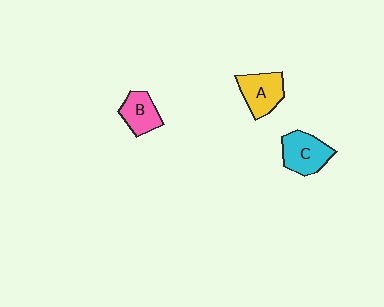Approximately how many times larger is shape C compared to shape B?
Approximately 1.3 times.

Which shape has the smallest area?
Shape B (pink).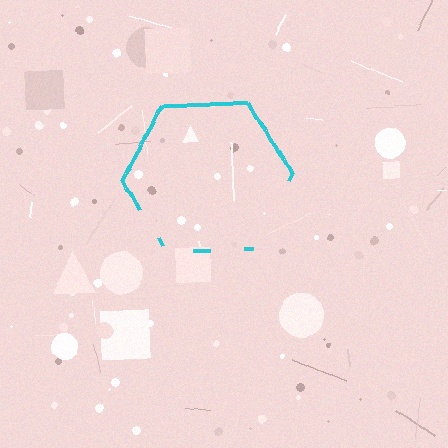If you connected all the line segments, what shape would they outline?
They would outline a hexagon.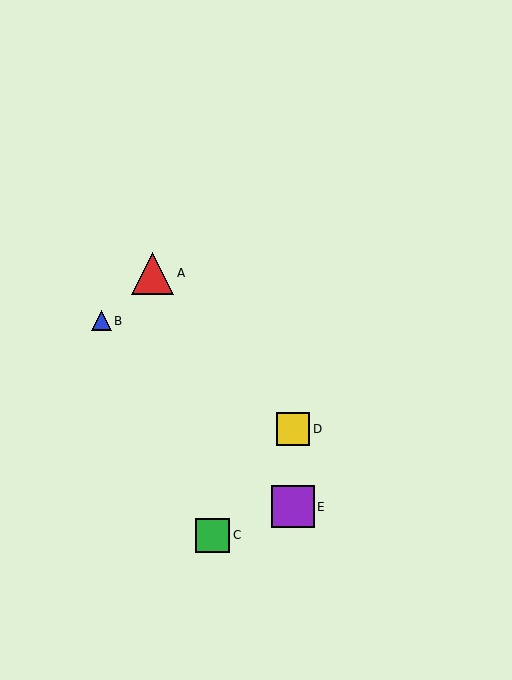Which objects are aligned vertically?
Objects D, E are aligned vertically.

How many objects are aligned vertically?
2 objects (D, E) are aligned vertically.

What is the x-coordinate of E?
Object E is at x≈293.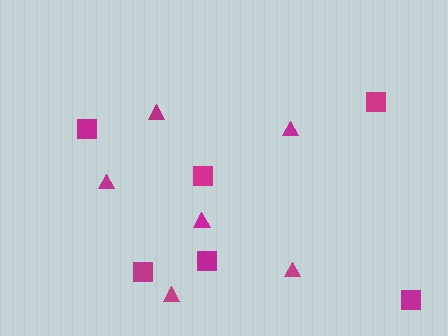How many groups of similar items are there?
There are 2 groups: one group of triangles (6) and one group of squares (6).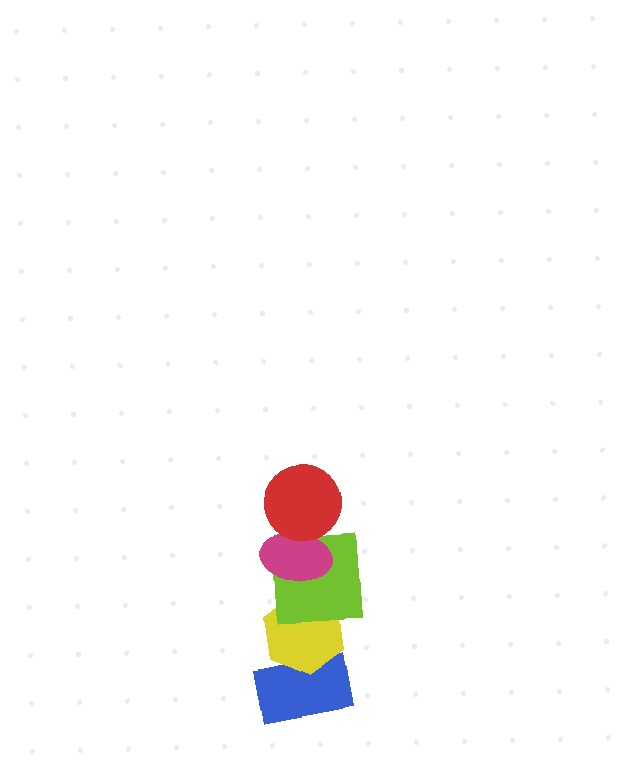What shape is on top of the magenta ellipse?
The red circle is on top of the magenta ellipse.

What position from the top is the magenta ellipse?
The magenta ellipse is 2nd from the top.